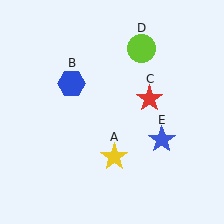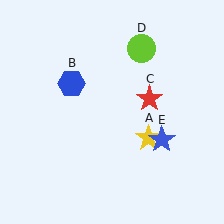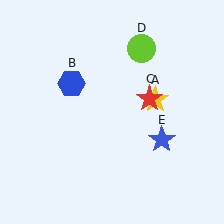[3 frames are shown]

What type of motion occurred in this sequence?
The yellow star (object A) rotated counterclockwise around the center of the scene.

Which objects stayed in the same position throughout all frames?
Blue hexagon (object B) and red star (object C) and lime circle (object D) and blue star (object E) remained stationary.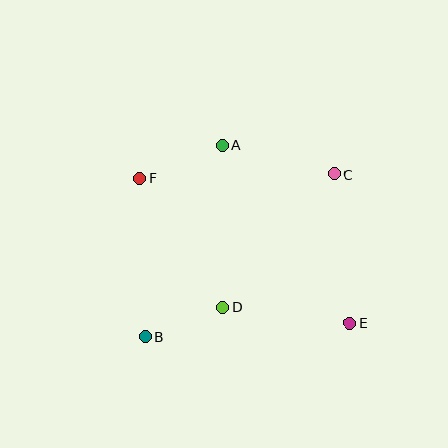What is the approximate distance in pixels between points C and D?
The distance between C and D is approximately 174 pixels.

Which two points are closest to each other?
Points B and D are closest to each other.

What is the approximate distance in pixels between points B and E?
The distance between B and E is approximately 205 pixels.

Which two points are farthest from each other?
Points E and F are farthest from each other.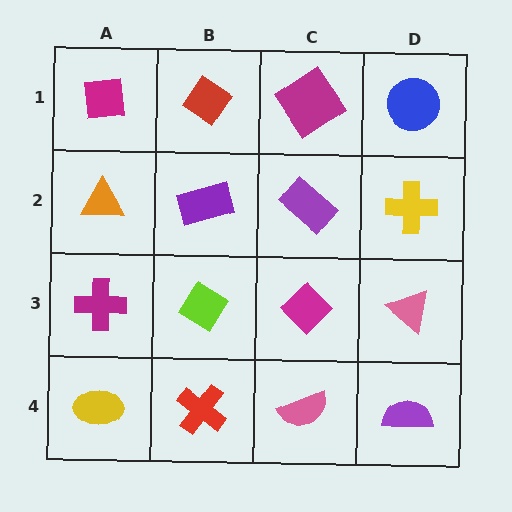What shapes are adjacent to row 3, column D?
A yellow cross (row 2, column D), a purple semicircle (row 4, column D), a magenta diamond (row 3, column C).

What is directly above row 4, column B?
A lime diamond.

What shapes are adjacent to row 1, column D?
A yellow cross (row 2, column D), a magenta diamond (row 1, column C).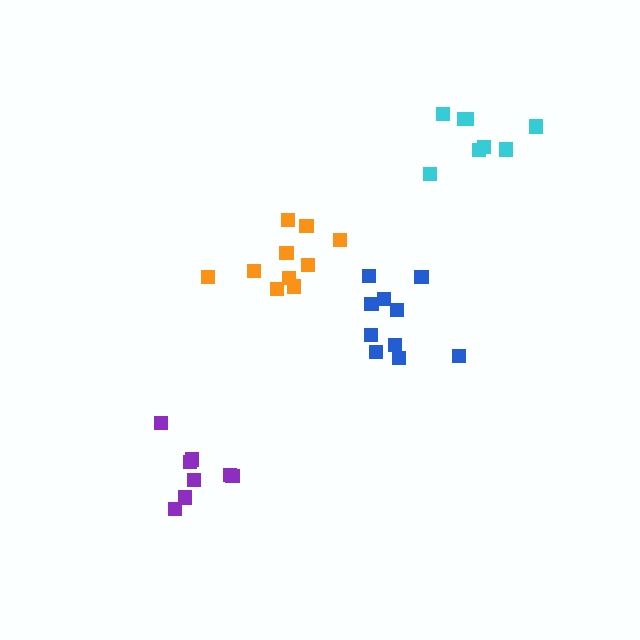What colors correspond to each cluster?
The clusters are colored: purple, orange, blue, cyan.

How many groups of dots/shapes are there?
There are 4 groups.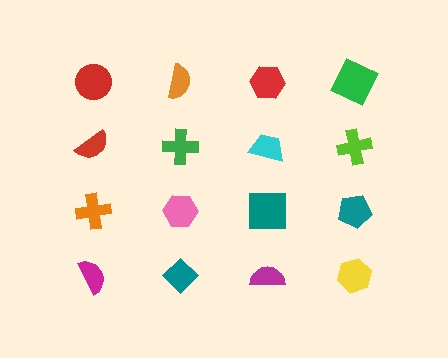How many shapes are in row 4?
4 shapes.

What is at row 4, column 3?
A magenta semicircle.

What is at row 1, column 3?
A red hexagon.